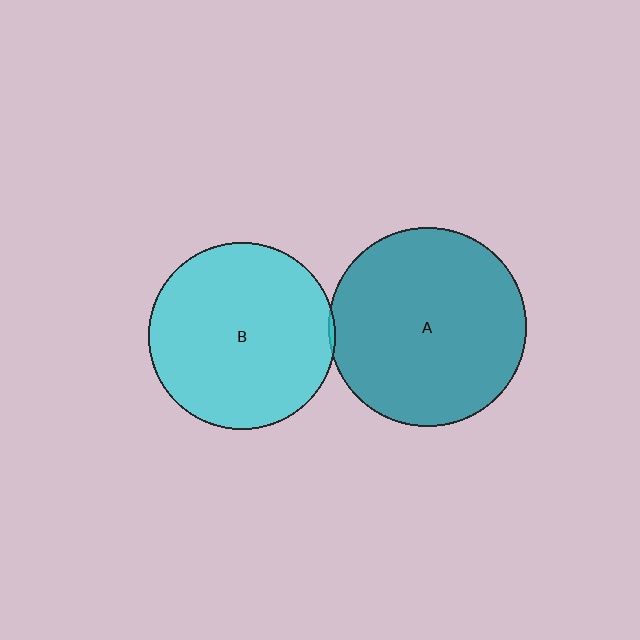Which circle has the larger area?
Circle A (teal).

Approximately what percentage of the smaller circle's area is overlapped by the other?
Approximately 5%.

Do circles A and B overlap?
Yes.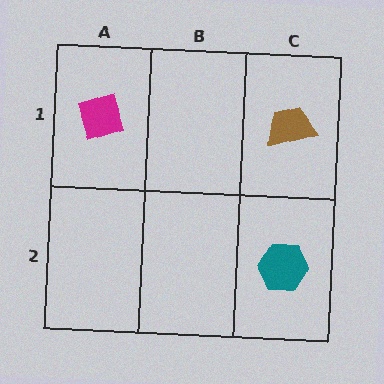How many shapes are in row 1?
2 shapes.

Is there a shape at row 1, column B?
No, that cell is empty.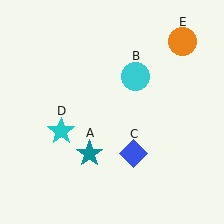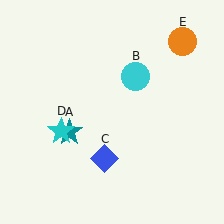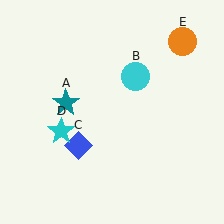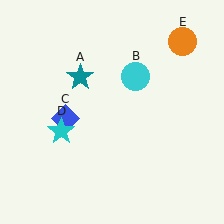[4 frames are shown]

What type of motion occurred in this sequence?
The teal star (object A), blue diamond (object C) rotated clockwise around the center of the scene.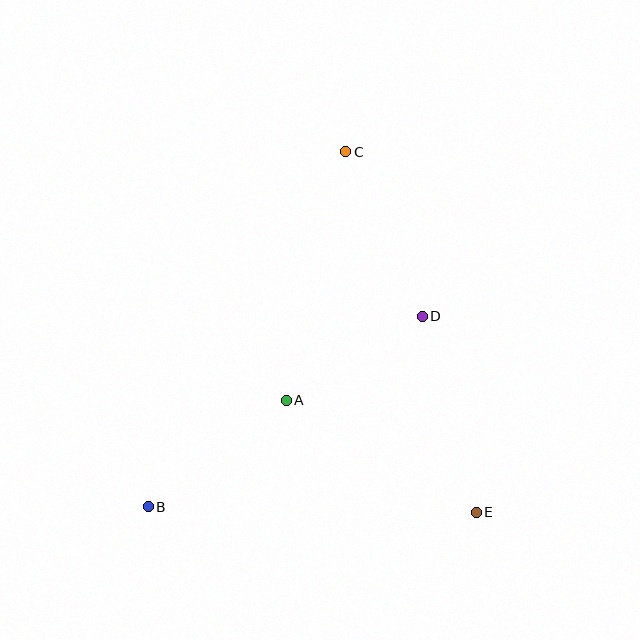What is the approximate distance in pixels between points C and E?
The distance between C and E is approximately 383 pixels.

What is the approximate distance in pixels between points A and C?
The distance between A and C is approximately 255 pixels.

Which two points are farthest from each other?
Points B and C are farthest from each other.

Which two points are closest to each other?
Points A and D are closest to each other.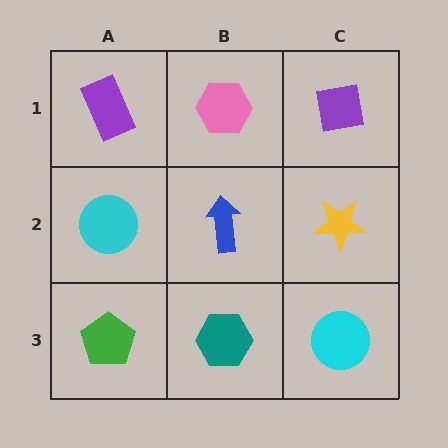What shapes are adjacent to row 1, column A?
A cyan circle (row 2, column A), a pink hexagon (row 1, column B).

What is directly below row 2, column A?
A green pentagon.